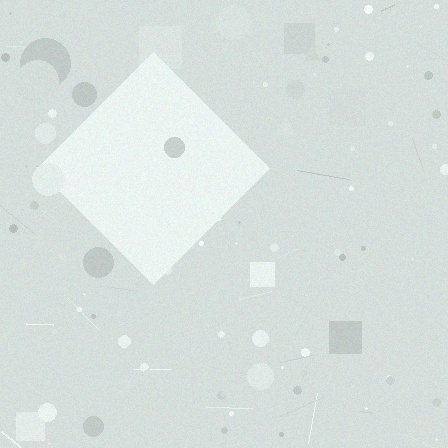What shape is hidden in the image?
A diamond is hidden in the image.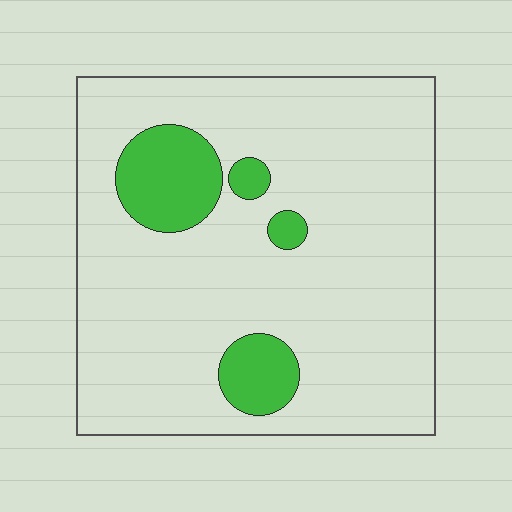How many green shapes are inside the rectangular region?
4.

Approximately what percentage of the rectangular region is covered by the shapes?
Approximately 15%.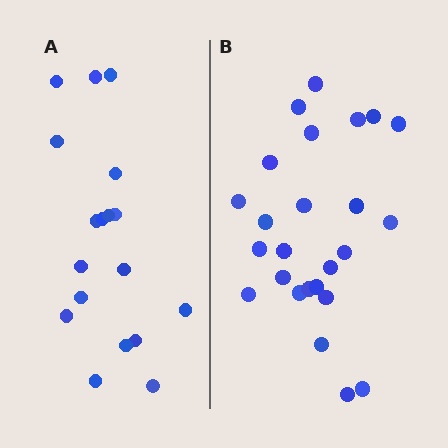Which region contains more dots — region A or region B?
Region B (the right region) has more dots.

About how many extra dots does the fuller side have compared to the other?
Region B has roughly 8 or so more dots than region A.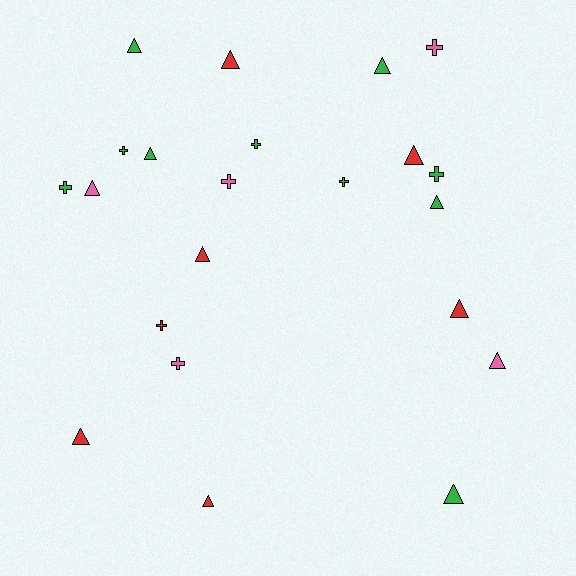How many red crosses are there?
There is 1 red cross.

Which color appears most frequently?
Green, with 10 objects.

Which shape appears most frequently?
Triangle, with 13 objects.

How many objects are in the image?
There are 22 objects.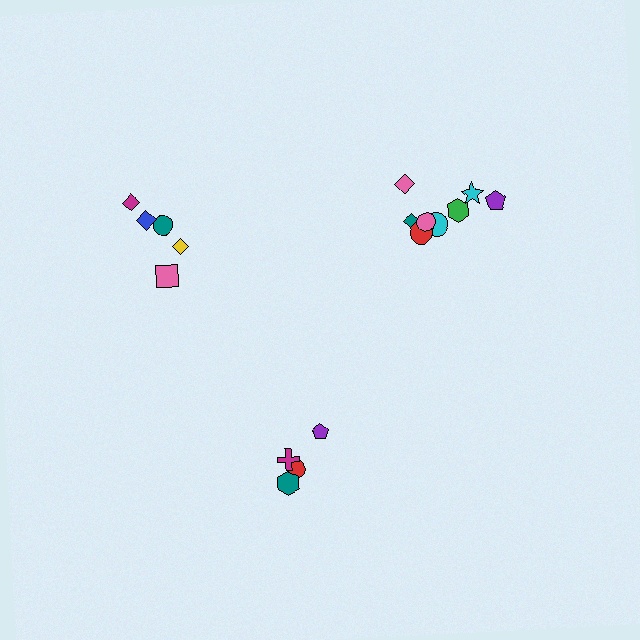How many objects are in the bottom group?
There are 4 objects.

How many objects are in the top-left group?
There are 5 objects.